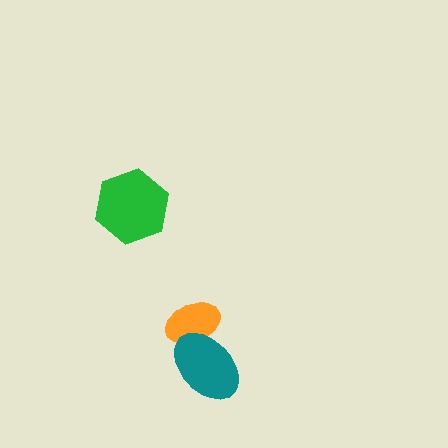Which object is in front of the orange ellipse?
The teal ellipse is in front of the orange ellipse.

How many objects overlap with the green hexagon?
0 objects overlap with the green hexagon.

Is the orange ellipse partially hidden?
Yes, it is partially covered by another shape.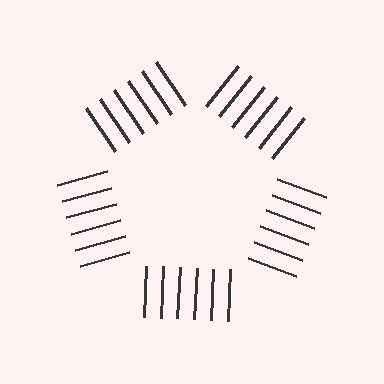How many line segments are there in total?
30 — 6 along each of the 5 edges.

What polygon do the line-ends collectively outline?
An illusory pentagon — the line segments terminate on its edges but no continuous stroke is drawn.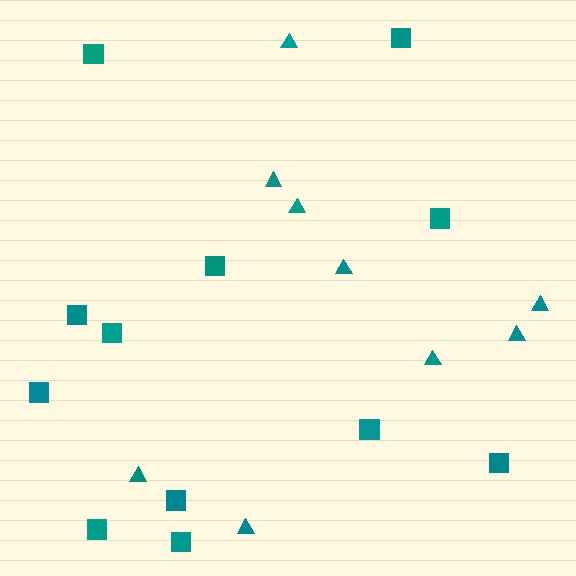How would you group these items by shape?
There are 2 groups: one group of squares (12) and one group of triangles (9).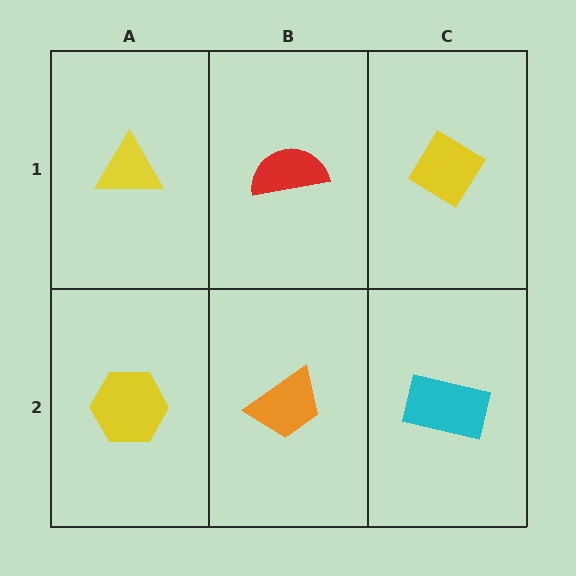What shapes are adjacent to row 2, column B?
A red semicircle (row 1, column B), a yellow hexagon (row 2, column A), a cyan rectangle (row 2, column C).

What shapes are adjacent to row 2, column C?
A yellow diamond (row 1, column C), an orange trapezoid (row 2, column B).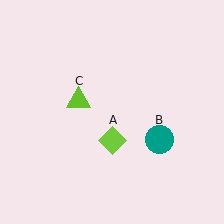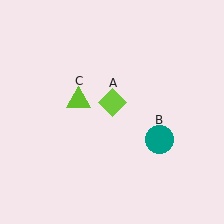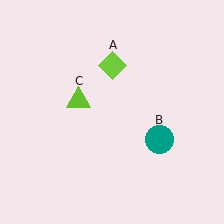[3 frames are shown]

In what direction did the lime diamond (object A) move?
The lime diamond (object A) moved up.